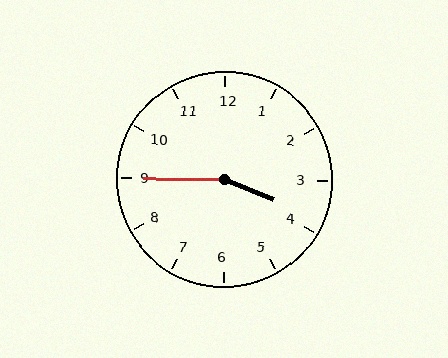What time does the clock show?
3:45.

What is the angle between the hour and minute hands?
Approximately 158 degrees.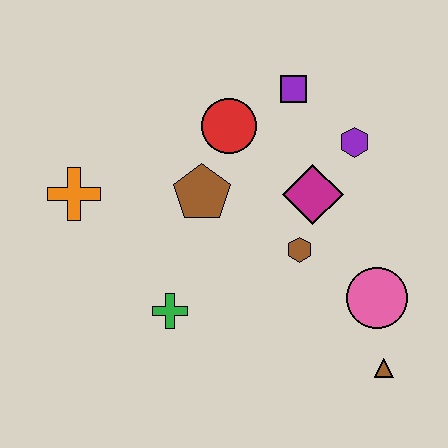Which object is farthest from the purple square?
The brown triangle is farthest from the purple square.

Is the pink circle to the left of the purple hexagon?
No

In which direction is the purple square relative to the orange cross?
The purple square is to the right of the orange cross.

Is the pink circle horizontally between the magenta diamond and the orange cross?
No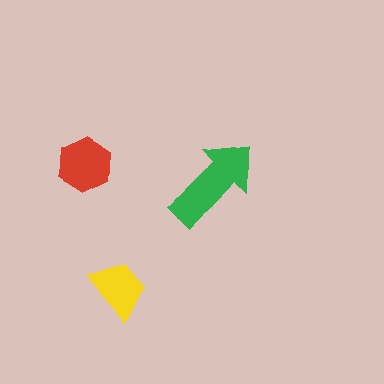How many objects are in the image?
There are 3 objects in the image.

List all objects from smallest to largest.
The yellow trapezoid, the red hexagon, the green arrow.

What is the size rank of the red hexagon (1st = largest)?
2nd.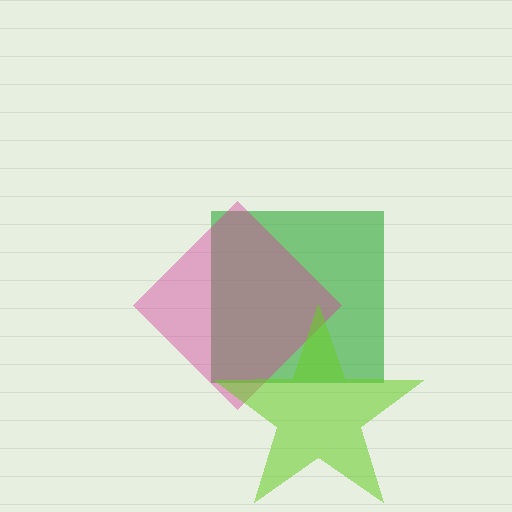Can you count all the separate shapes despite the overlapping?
Yes, there are 3 separate shapes.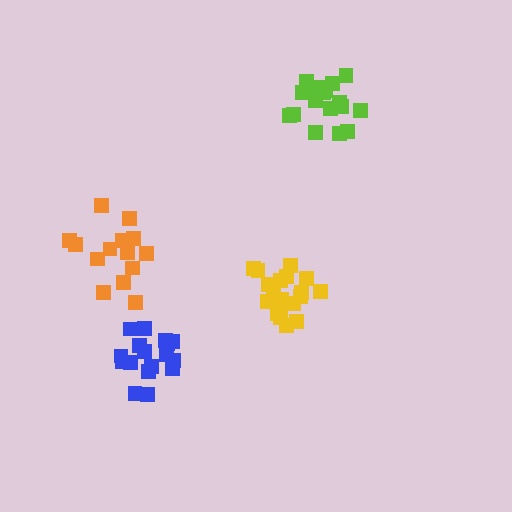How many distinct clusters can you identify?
There are 4 distinct clusters.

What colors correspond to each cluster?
The clusters are colored: orange, yellow, lime, blue.